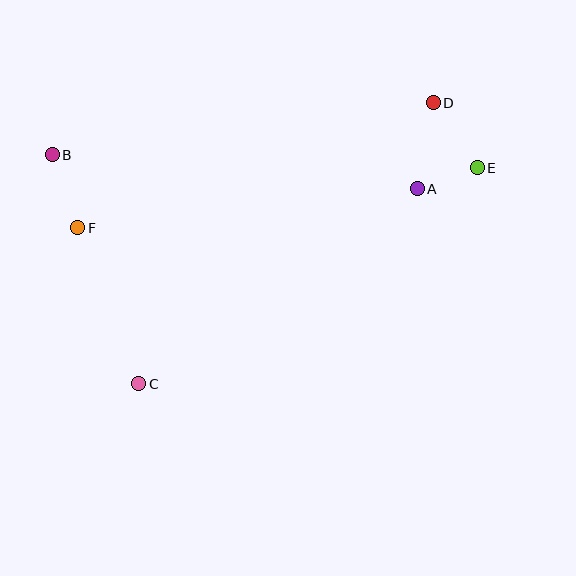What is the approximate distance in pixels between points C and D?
The distance between C and D is approximately 407 pixels.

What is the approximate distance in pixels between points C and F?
The distance between C and F is approximately 167 pixels.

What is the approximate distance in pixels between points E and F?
The distance between E and F is approximately 404 pixels.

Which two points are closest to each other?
Points A and E are closest to each other.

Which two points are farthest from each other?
Points B and E are farthest from each other.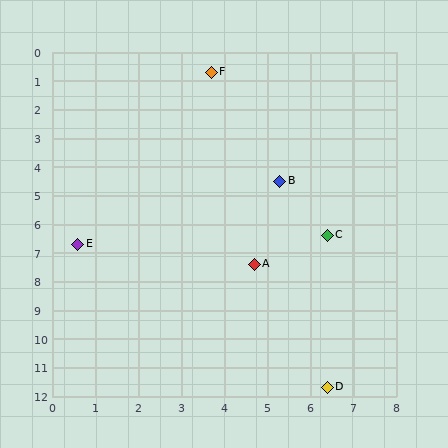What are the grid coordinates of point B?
Point B is at approximately (5.3, 4.5).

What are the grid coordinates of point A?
Point A is at approximately (4.7, 7.4).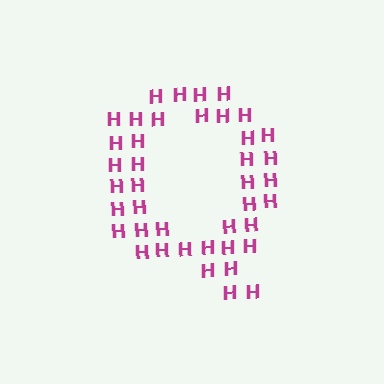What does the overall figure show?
The overall figure shows the letter Q.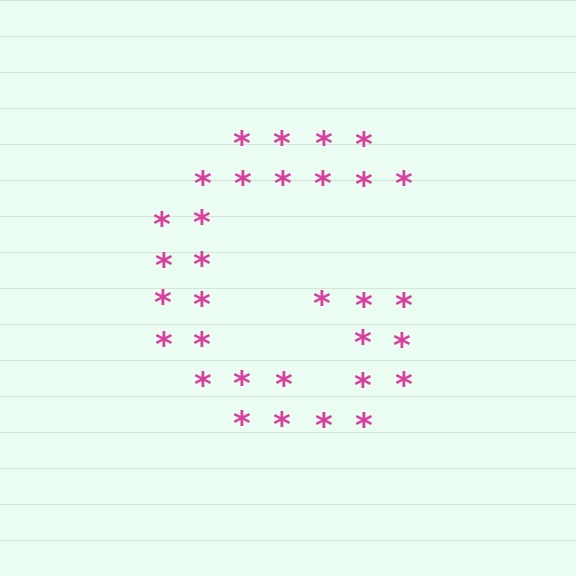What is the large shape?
The large shape is the letter G.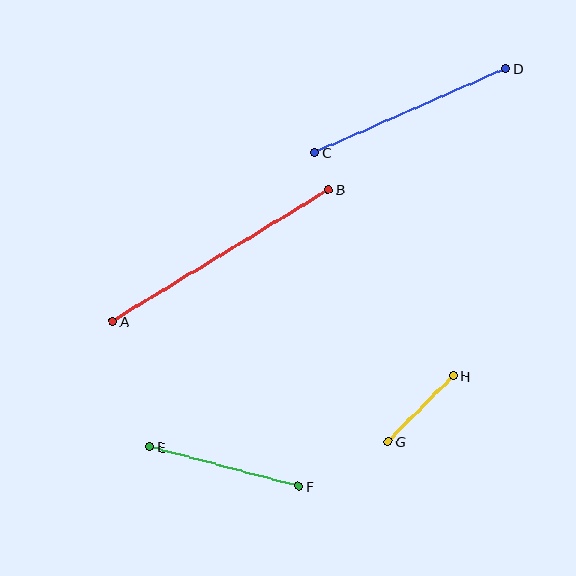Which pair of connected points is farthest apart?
Points A and B are farthest apart.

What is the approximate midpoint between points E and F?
The midpoint is at approximately (224, 466) pixels.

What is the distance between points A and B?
The distance is approximately 253 pixels.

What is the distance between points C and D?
The distance is approximately 209 pixels.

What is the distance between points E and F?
The distance is approximately 154 pixels.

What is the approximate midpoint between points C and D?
The midpoint is at approximately (410, 111) pixels.